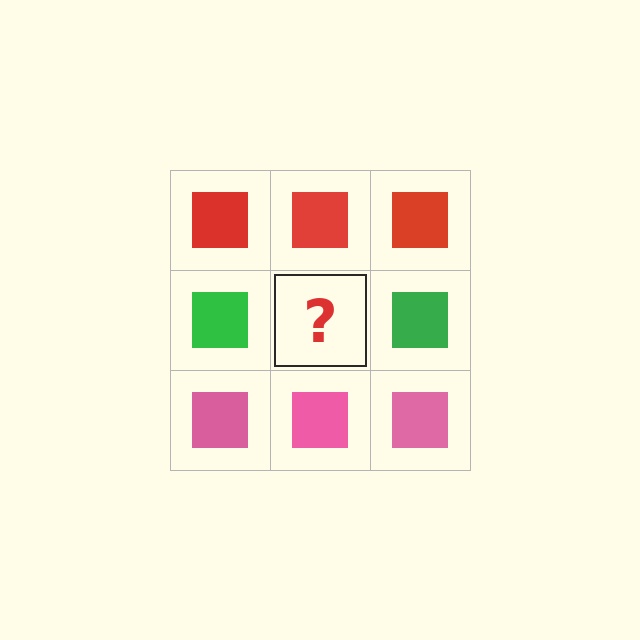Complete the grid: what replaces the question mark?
The question mark should be replaced with a green square.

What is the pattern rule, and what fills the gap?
The rule is that each row has a consistent color. The gap should be filled with a green square.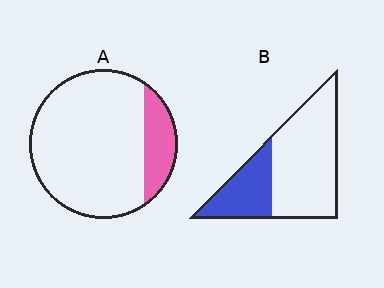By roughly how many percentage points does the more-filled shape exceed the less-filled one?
By roughly 15 percentage points (B over A).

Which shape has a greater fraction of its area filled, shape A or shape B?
Shape B.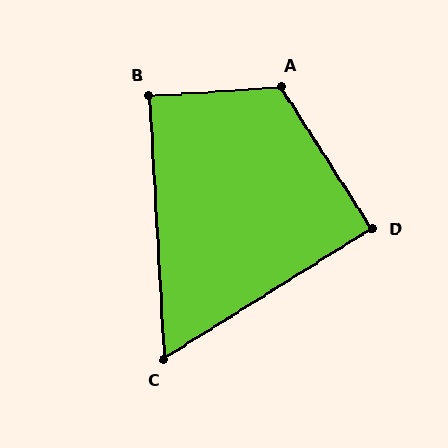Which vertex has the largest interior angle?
A, at approximately 119 degrees.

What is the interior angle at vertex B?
Approximately 91 degrees (approximately right).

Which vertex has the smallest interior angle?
C, at approximately 61 degrees.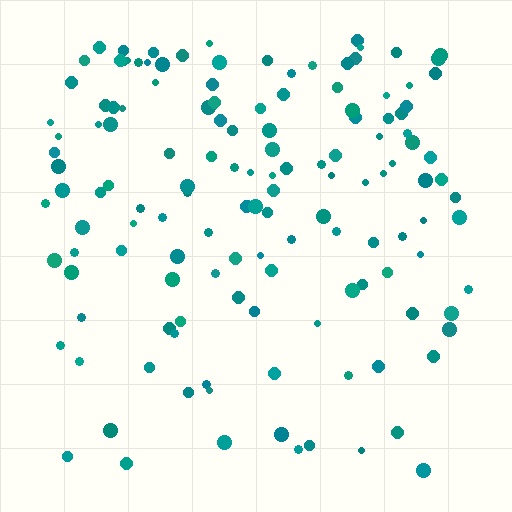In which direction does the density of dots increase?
From bottom to top, with the top side densest.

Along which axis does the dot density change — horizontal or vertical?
Vertical.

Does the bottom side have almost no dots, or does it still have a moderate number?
Still a moderate number, just noticeably fewer than the top.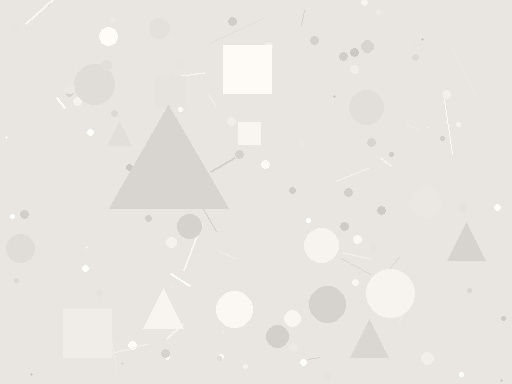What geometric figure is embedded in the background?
A triangle is embedded in the background.